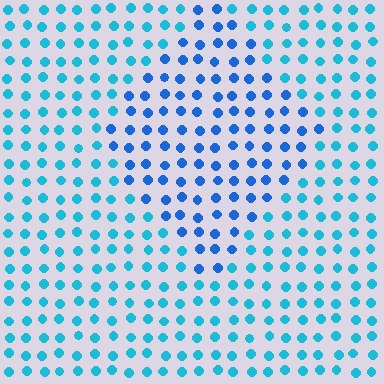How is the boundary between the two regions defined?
The boundary is defined purely by a slight shift in hue (about 27 degrees). Spacing, size, and orientation are identical on both sides.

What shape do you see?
I see a diamond.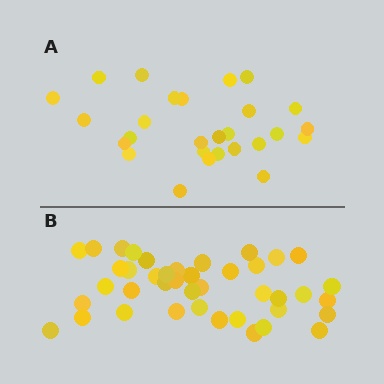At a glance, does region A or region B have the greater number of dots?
Region B (the bottom region) has more dots.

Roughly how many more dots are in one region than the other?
Region B has approximately 15 more dots than region A.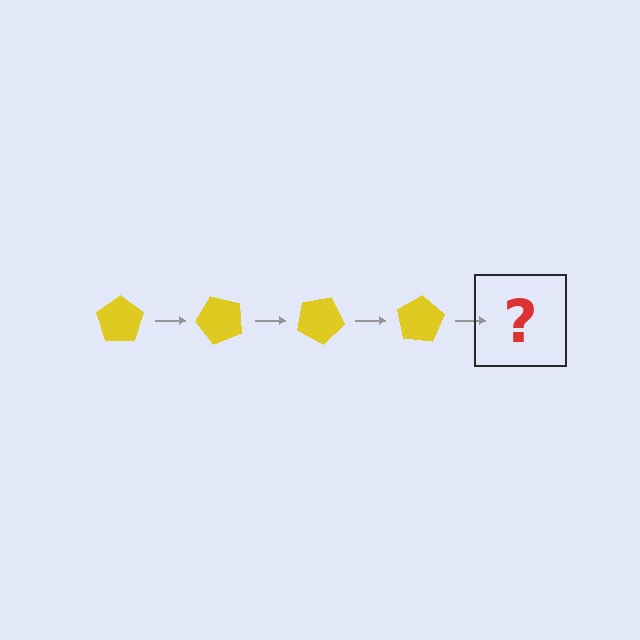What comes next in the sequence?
The next element should be a yellow pentagon rotated 200 degrees.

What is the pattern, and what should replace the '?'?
The pattern is that the pentagon rotates 50 degrees each step. The '?' should be a yellow pentagon rotated 200 degrees.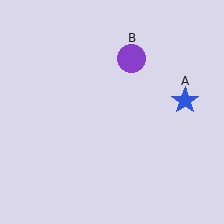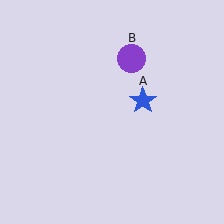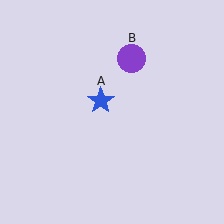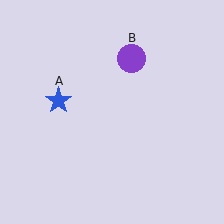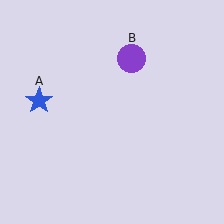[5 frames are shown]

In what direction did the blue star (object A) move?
The blue star (object A) moved left.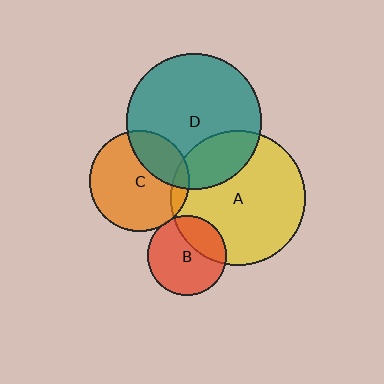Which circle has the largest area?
Circle D (teal).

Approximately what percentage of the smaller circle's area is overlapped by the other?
Approximately 25%.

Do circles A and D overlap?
Yes.